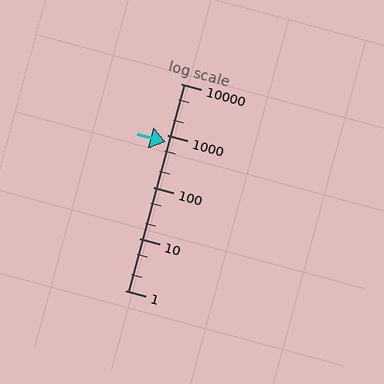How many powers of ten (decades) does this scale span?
The scale spans 4 decades, from 1 to 10000.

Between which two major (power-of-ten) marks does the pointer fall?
The pointer is between 100 and 1000.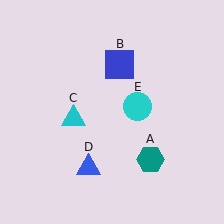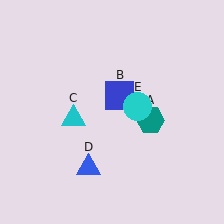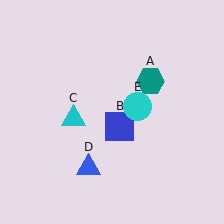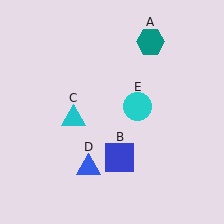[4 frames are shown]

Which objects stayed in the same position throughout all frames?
Cyan triangle (object C) and blue triangle (object D) and cyan circle (object E) remained stationary.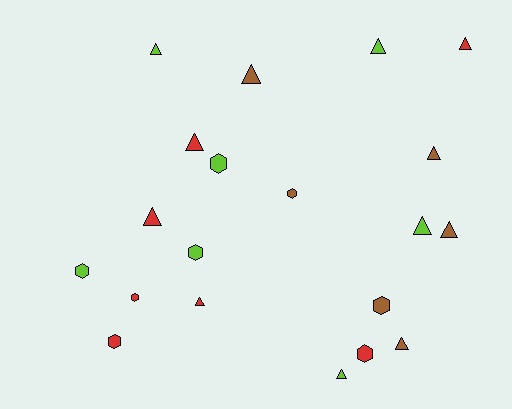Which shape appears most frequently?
Triangle, with 12 objects.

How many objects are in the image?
There are 20 objects.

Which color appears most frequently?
Red, with 7 objects.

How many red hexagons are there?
There are 3 red hexagons.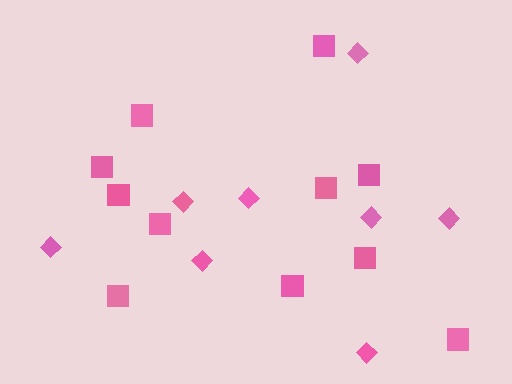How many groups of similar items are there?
There are 2 groups: one group of squares (11) and one group of diamonds (8).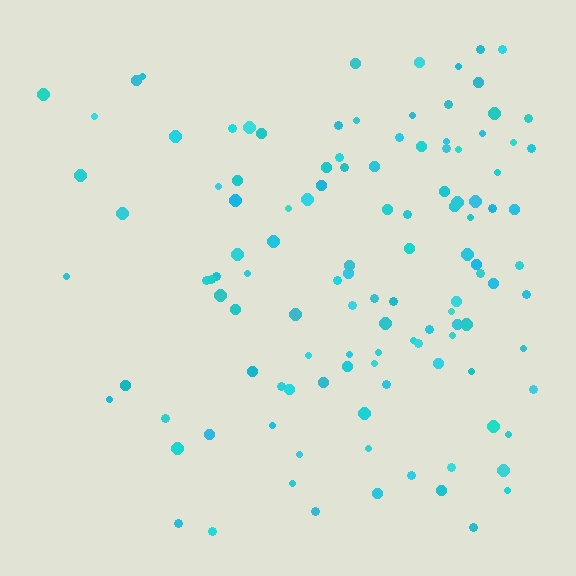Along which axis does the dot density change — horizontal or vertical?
Horizontal.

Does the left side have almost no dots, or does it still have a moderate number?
Still a moderate number, just noticeably fewer than the right.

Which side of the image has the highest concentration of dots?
The right.